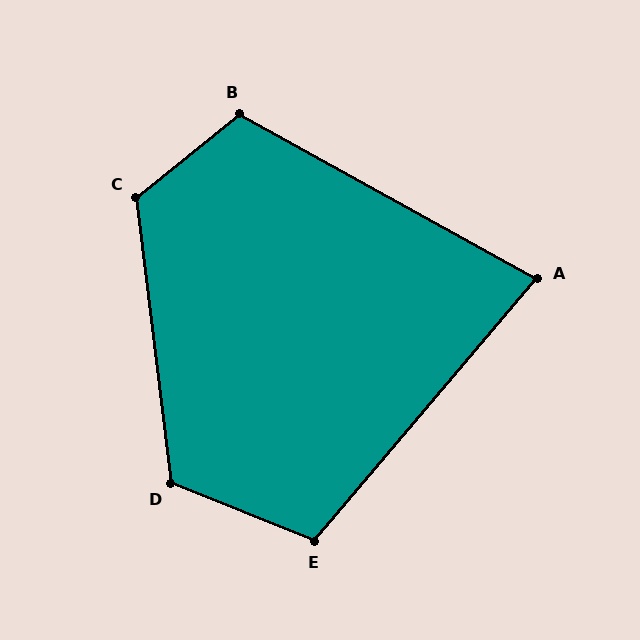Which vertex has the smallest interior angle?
A, at approximately 79 degrees.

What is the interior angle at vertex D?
Approximately 119 degrees (obtuse).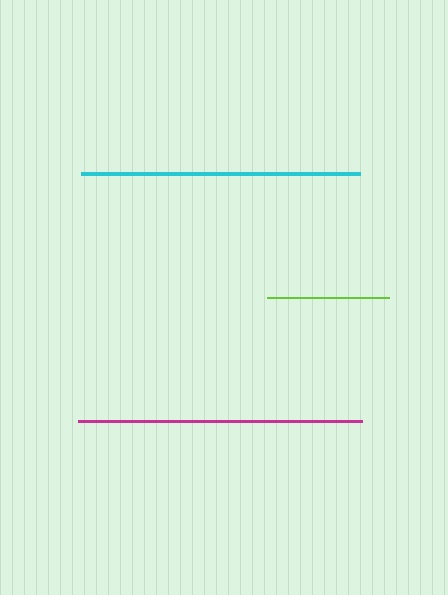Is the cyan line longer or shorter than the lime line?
The cyan line is longer than the lime line.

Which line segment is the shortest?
The lime line is the shortest at approximately 122 pixels.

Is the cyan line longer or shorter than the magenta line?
The magenta line is longer than the cyan line.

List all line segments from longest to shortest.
From longest to shortest: magenta, cyan, lime.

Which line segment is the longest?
The magenta line is the longest at approximately 285 pixels.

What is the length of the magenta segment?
The magenta segment is approximately 285 pixels long.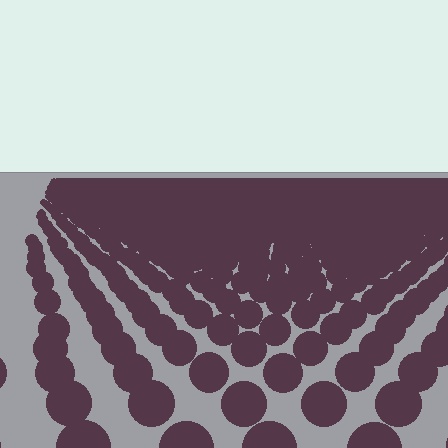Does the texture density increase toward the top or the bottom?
Density increases toward the top.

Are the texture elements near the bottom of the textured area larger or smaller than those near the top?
Larger. Near the bottom, elements are closer to the viewer and appear at a bigger on-screen size.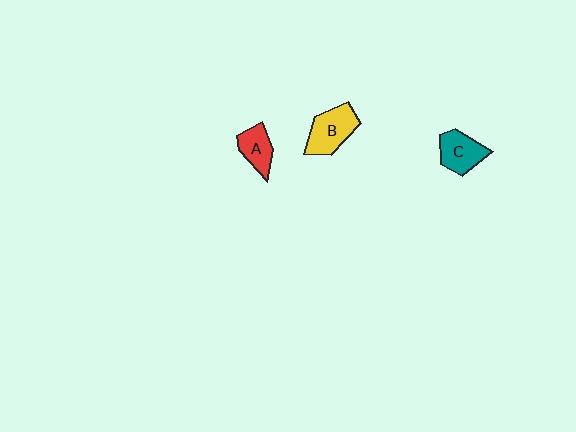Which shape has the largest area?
Shape B (yellow).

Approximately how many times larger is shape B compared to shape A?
Approximately 1.4 times.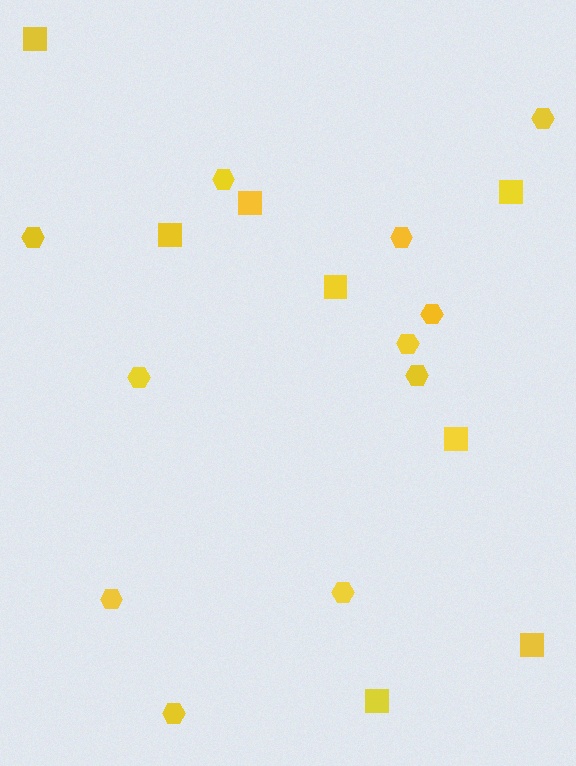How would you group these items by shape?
There are 2 groups: one group of hexagons (11) and one group of squares (8).